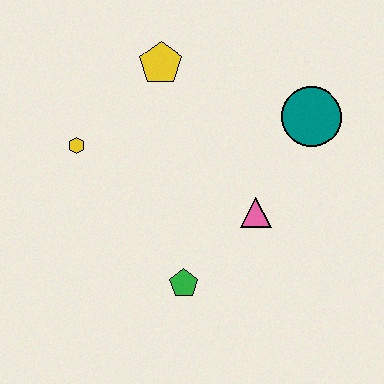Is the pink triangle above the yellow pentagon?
No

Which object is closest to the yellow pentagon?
The yellow hexagon is closest to the yellow pentagon.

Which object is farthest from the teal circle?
The yellow hexagon is farthest from the teal circle.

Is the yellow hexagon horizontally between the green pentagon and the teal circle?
No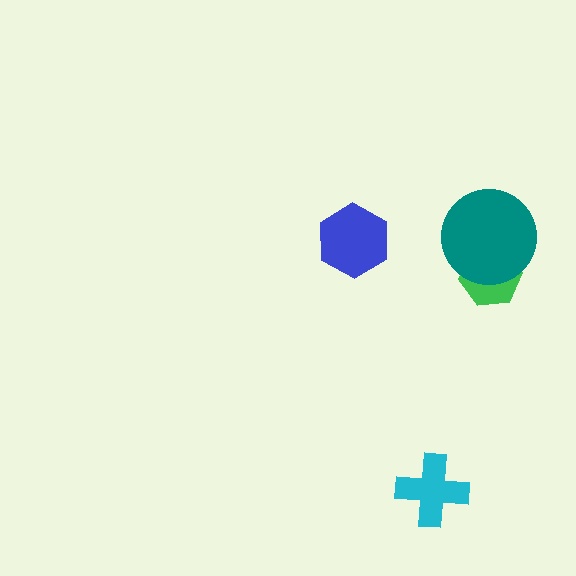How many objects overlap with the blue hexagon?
0 objects overlap with the blue hexagon.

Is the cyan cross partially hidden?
No, no other shape covers it.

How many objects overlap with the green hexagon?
1 object overlaps with the green hexagon.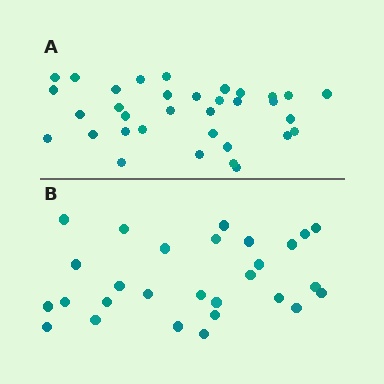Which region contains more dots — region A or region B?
Region A (the top region) has more dots.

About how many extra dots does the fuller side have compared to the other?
Region A has about 6 more dots than region B.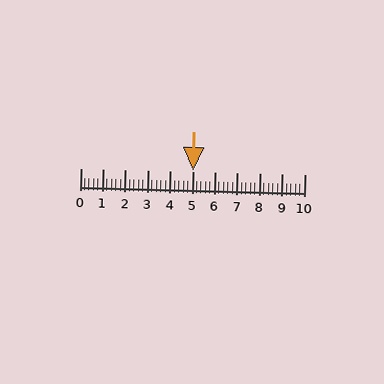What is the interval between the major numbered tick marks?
The major tick marks are spaced 1 units apart.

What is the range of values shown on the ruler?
The ruler shows values from 0 to 10.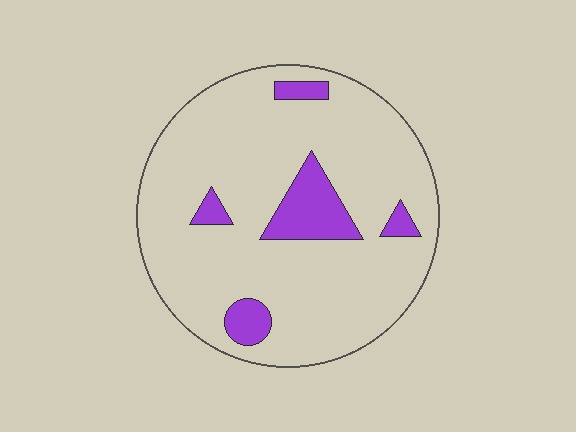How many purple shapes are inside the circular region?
5.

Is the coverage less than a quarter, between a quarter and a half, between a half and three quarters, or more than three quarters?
Less than a quarter.